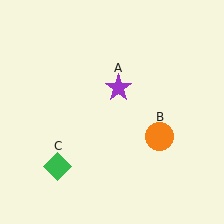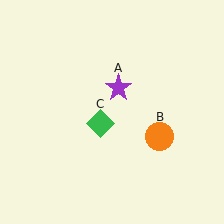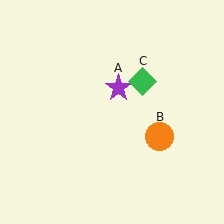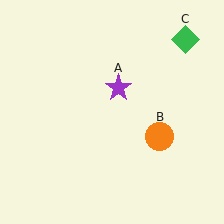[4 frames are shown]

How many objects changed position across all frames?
1 object changed position: green diamond (object C).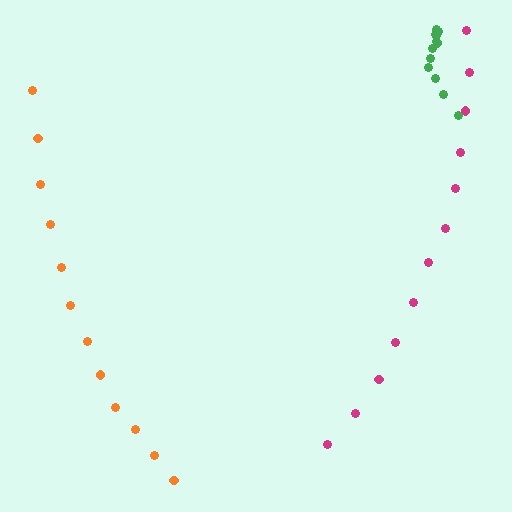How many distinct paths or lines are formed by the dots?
There are 3 distinct paths.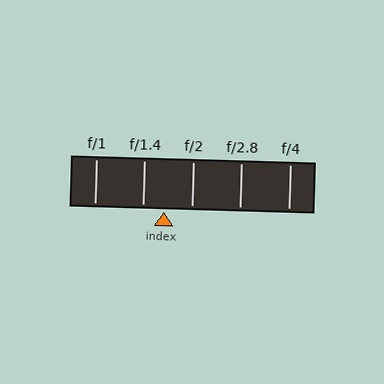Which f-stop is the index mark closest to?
The index mark is closest to f/1.4.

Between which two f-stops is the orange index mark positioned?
The index mark is between f/1.4 and f/2.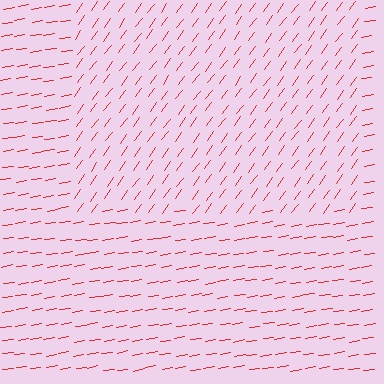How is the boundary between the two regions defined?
The boundary is defined purely by a change in line orientation (approximately 45 degrees difference). All lines are the same color and thickness.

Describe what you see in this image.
The image is filled with small red line segments. A rectangle region in the image has lines oriented differently from the surrounding lines, creating a visible texture boundary.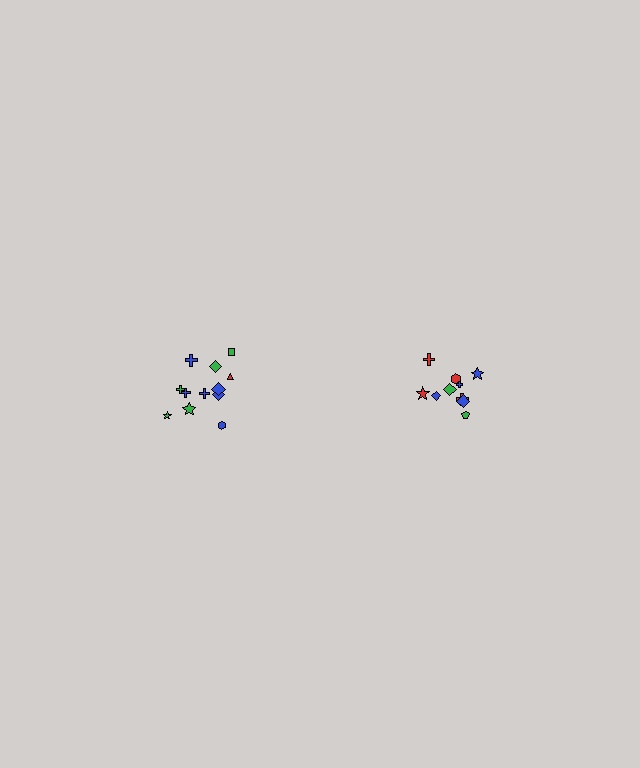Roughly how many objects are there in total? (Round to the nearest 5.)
Roughly 20 objects in total.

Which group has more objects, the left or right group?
The left group.